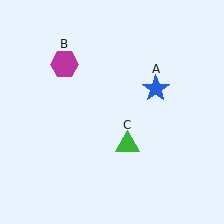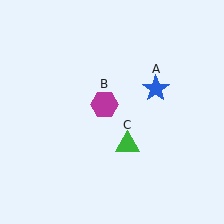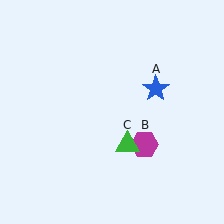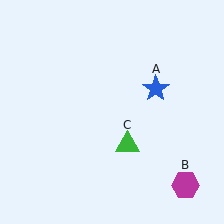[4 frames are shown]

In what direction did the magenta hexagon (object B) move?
The magenta hexagon (object B) moved down and to the right.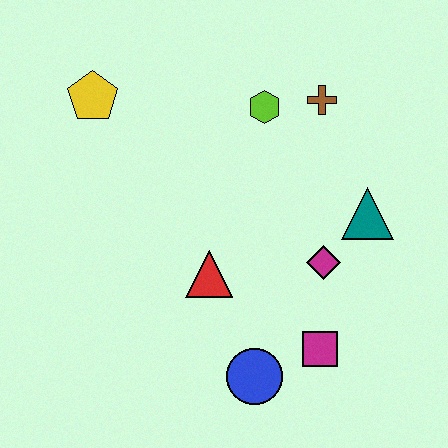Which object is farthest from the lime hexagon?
The blue circle is farthest from the lime hexagon.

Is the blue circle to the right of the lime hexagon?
No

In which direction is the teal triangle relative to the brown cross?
The teal triangle is below the brown cross.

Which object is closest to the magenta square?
The blue circle is closest to the magenta square.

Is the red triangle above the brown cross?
No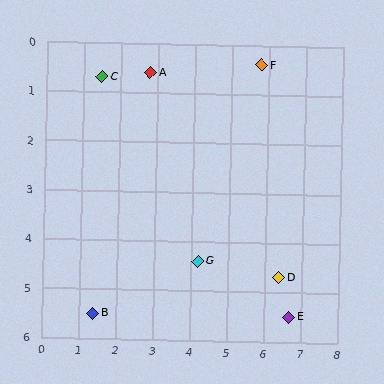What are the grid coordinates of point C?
Point C is at approximately (1.5, 0.7).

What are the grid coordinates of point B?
Point B is at approximately (1.4, 5.5).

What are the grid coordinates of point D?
Point D is at approximately (6.4, 4.7).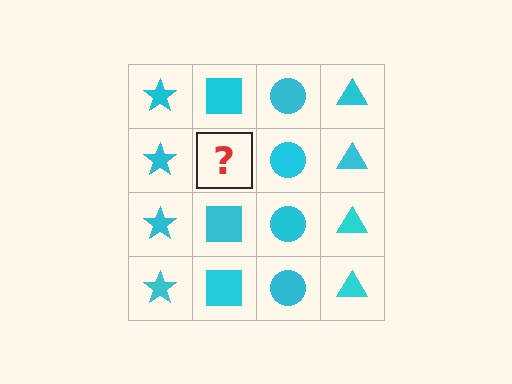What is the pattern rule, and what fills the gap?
The rule is that each column has a consistent shape. The gap should be filled with a cyan square.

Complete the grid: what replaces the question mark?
The question mark should be replaced with a cyan square.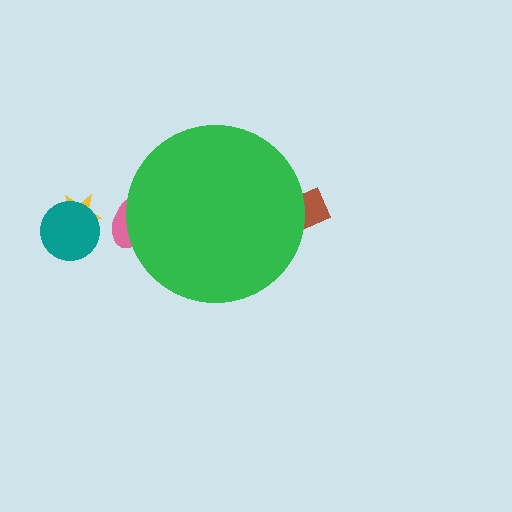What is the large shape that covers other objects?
A green circle.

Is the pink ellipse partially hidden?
Yes, the pink ellipse is partially hidden behind the green circle.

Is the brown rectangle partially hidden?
Yes, the brown rectangle is partially hidden behind the green circle.